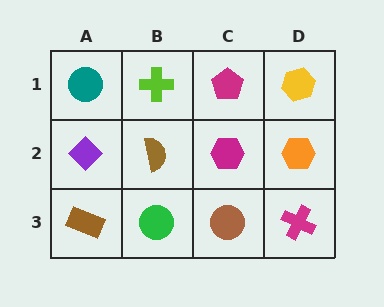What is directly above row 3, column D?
An orange hexagon.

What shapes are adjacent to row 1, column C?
A magenta hexagon (row 2, column C), a lime cross (row 1, column B), a yellow hexagon (row 1, column D).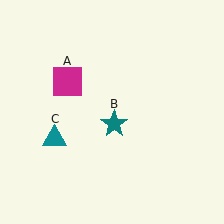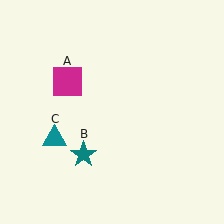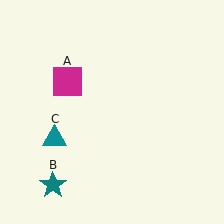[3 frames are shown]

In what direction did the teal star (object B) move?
The teal star (object B) moved down and to the left.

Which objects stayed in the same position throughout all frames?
Magenta square (object A) and teal triangle (object C) remained stationary.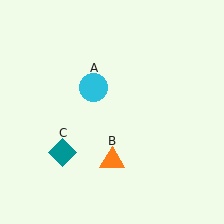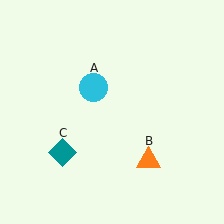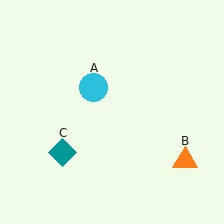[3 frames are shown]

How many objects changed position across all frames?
1 object changed position: orange triangle (object B).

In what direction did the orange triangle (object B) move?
The orange triangle (object B) moved right.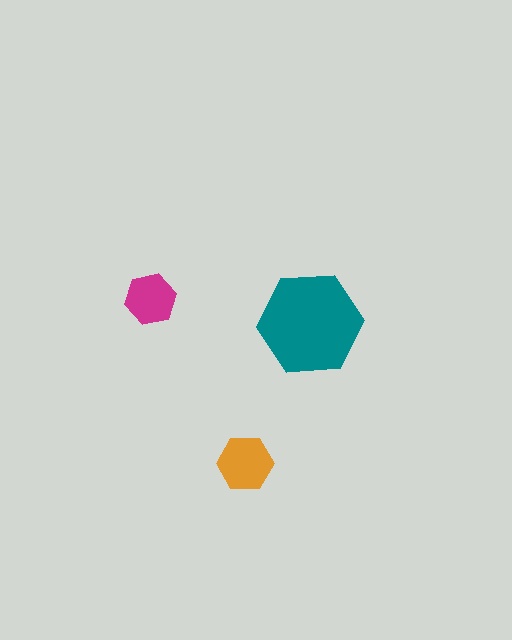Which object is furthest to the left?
The magenta hexagon is leftmost.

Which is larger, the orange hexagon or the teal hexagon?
The teal one.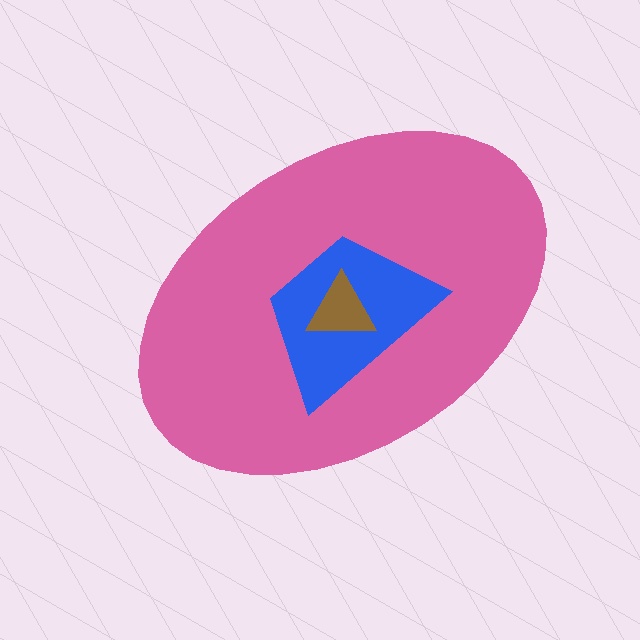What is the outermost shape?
The pink ellipse.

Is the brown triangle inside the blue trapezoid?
Yes.